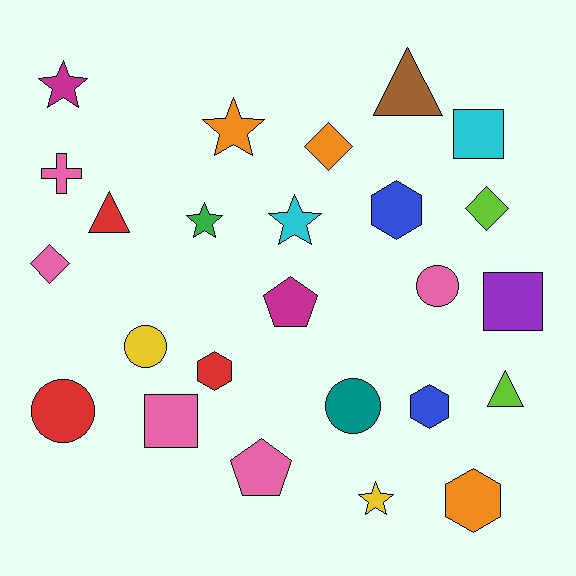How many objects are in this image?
There are 25 objects.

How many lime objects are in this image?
There are 2 lime objects.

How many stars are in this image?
There are 5 stars.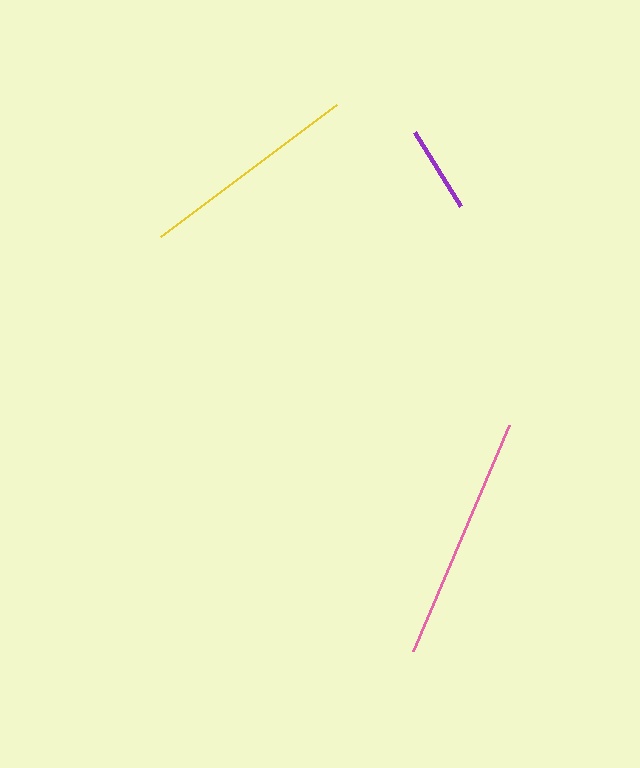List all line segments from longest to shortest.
From longest to shortest: pink, yellow, purple.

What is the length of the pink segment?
The pink segment is approximately 246 pixels long.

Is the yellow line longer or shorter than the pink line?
The pink line is longer than the yellow line.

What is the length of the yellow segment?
The yellow segment is approximately 220 pixels long.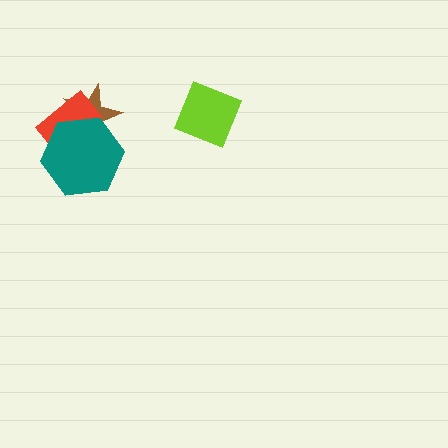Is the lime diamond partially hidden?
No, no other shape covers it.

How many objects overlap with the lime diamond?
0 objects overlap with the lime diamond.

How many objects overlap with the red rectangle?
2 objects overlap with the red rectangle.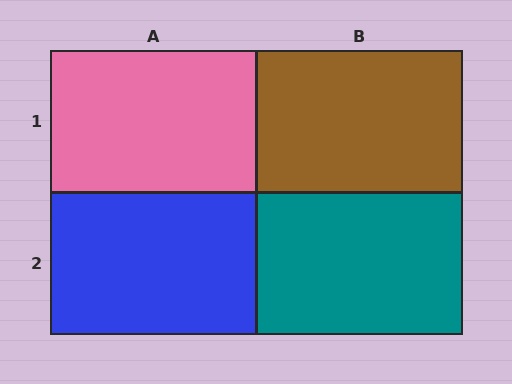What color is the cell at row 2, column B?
Teal.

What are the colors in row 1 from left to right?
Pink, brown.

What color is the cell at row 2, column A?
Blue.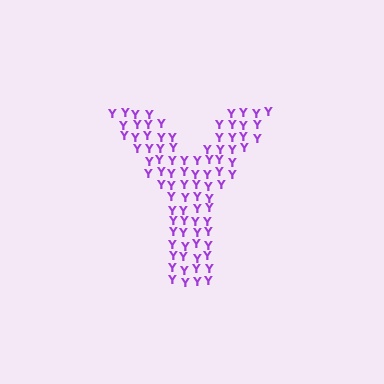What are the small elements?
The small elements are letter Y's.